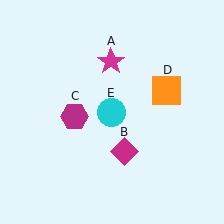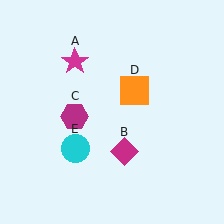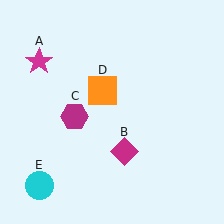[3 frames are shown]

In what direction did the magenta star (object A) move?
The magenta star (object A) moved left.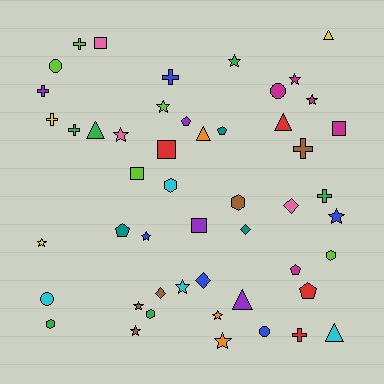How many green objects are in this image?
There are 6 green objects.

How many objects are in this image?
There are 50 objects.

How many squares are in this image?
There are 5 squares.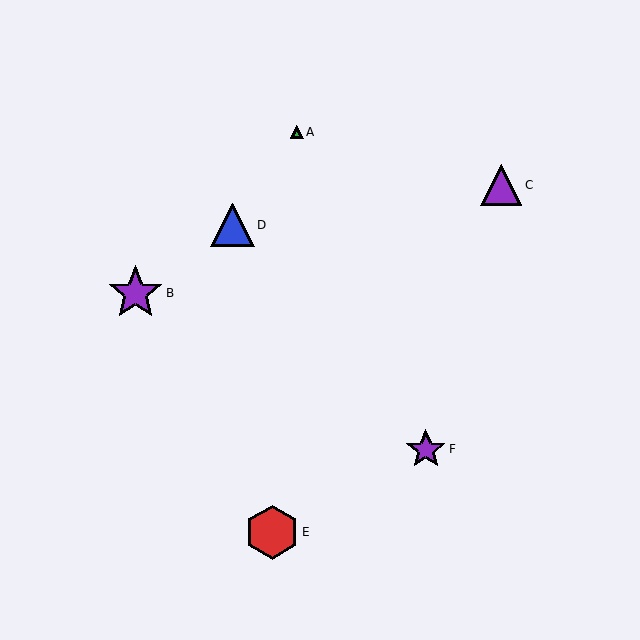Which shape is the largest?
The purple star (labeled B) is the largest.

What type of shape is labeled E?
Shape E is a red hexagon.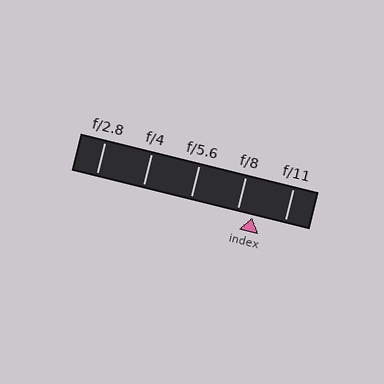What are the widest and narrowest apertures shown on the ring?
The widest aperture shown is f/2.8 and the narrowest is f/11.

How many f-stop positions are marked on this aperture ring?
There are 5 f-stop positions marked.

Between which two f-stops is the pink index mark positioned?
The index mark is between f/8 and f/11.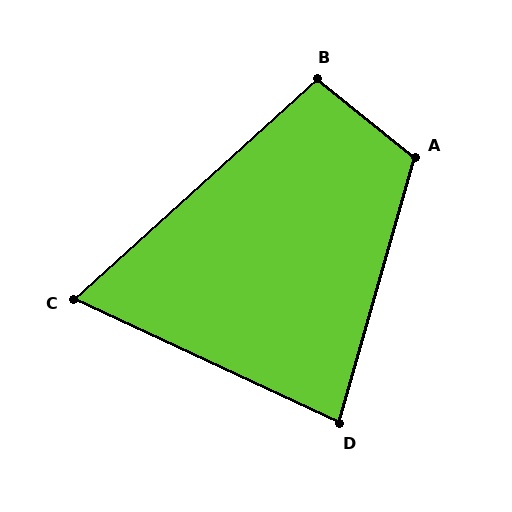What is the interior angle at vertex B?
Approximately 99 degrees (obtuse).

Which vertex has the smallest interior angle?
C, at approximately 67 degrees.